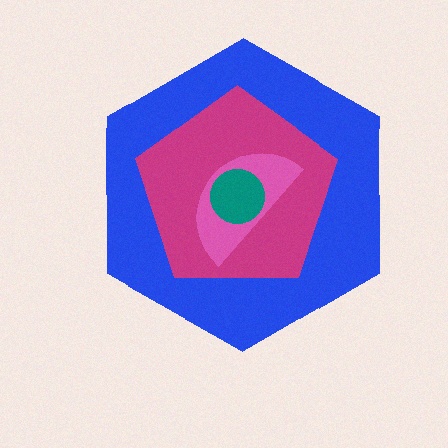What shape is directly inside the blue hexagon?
The magenta pentagon.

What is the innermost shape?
The teal circle.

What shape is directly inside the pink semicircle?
The teal circle.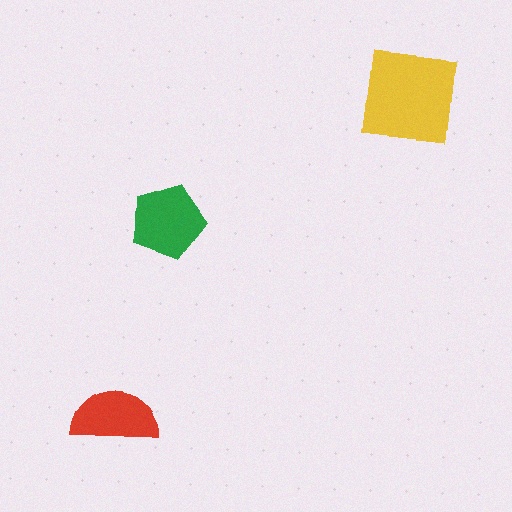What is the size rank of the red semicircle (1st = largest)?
3rd.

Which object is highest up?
The yellow square is topmost.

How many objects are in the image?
There are 3 objects in the image.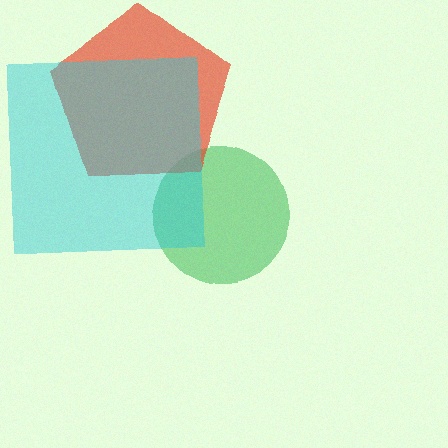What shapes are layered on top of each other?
The layered shapes are: a green circle, a red pentagon, a cyan square.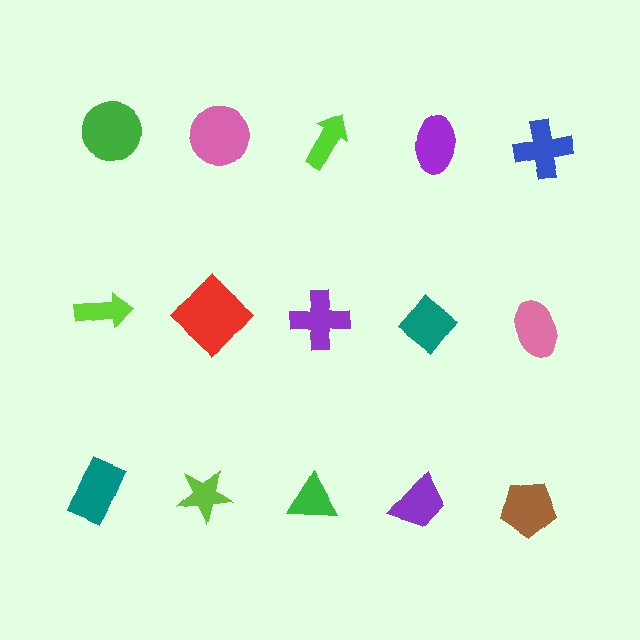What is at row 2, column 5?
A pink ellipse.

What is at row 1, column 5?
A blue cross.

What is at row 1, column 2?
A pink circle.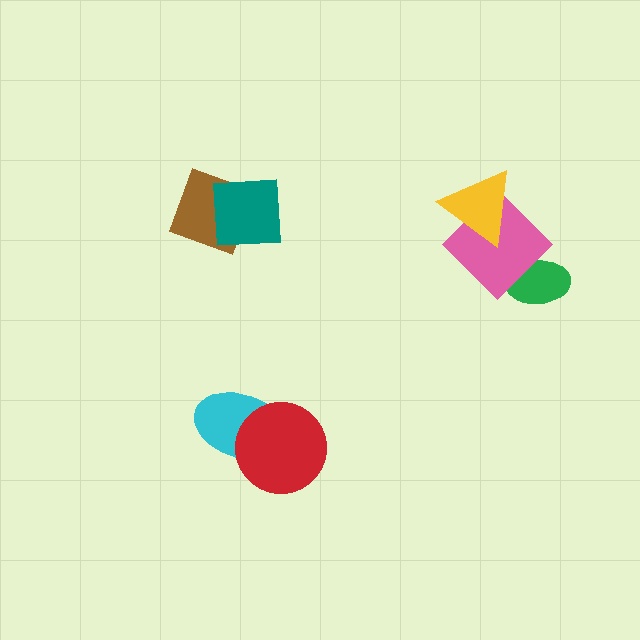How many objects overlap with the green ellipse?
1 object overlaps with the green ellipse.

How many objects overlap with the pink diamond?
2 objects overlap with the pink diamond.